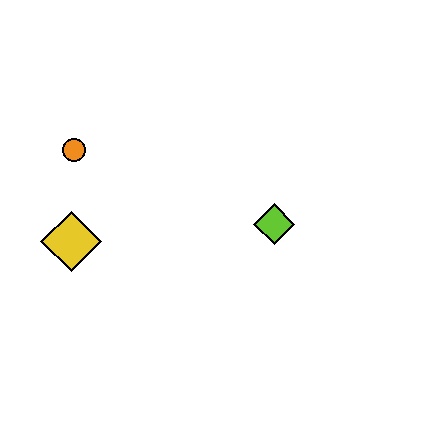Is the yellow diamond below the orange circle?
Yes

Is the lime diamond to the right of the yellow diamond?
Yes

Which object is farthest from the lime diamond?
The orange circle is farthest from the lime diamond.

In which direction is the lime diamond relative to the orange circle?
The lime diamond is to the right of the orange circle.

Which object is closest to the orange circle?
The yellow diamond is closest to the orange circle.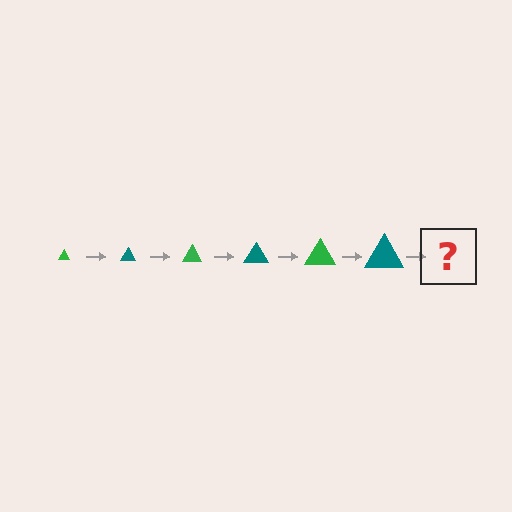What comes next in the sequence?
The next element should be a green triangle, larger than the previous one.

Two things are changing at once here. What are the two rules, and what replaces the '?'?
The two rules are that the triangle grows larger each step and the color cycles through green and teal. The '?' should be a green triangle, larger than the previous one.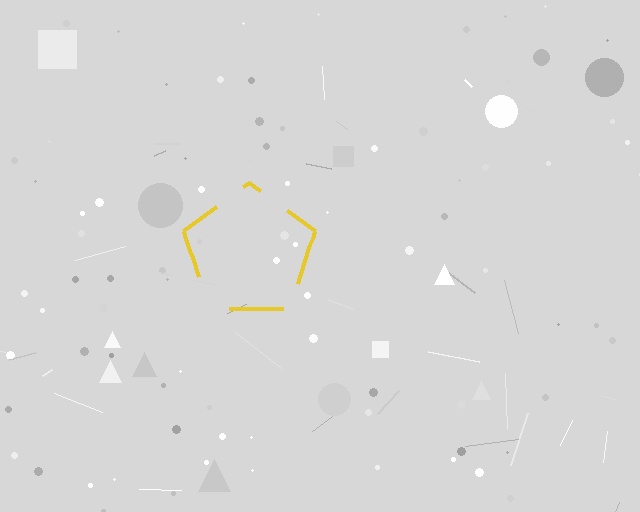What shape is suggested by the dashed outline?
The dashed outline suggests a pentagon.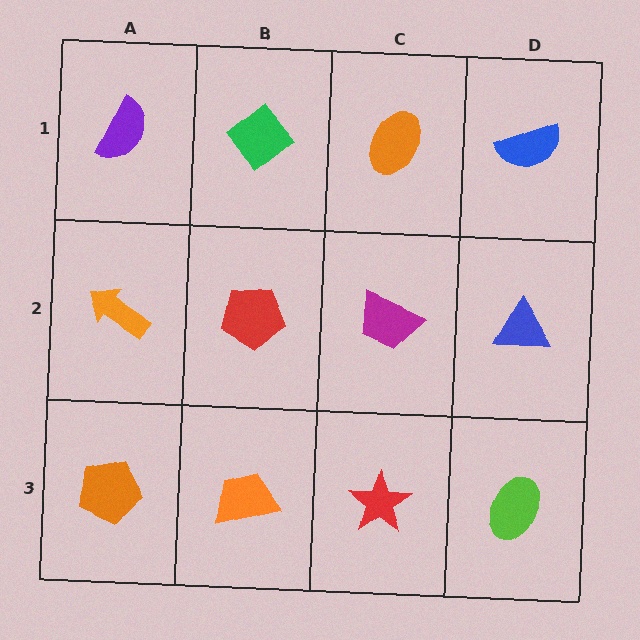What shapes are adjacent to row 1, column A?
An orange arrow (row 2, column A), a green diamond (row 1, column B).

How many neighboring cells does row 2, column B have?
4.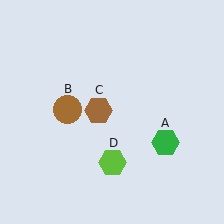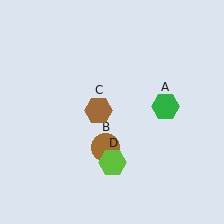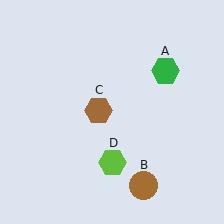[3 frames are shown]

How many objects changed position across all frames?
2 objects changed position: green hexagon (object A), brown circle (object B).